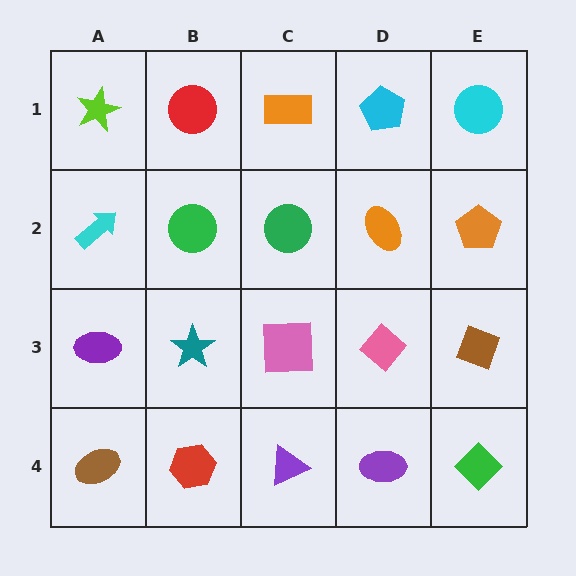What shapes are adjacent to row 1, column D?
An orange ellipse (row 2, column D), an orange rectangle (row 1, column C), a cyan circle (row 1, column E).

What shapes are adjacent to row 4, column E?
A brown diamond (row 3, column E), a purple ellipse (row 4, column D).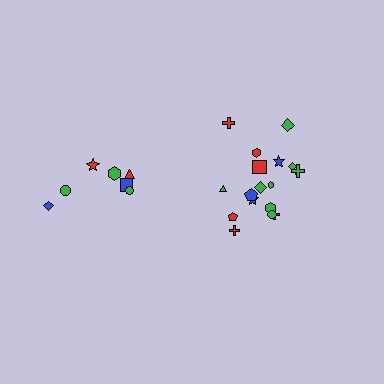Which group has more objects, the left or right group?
The right group.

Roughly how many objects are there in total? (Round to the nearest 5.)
Roughly 25 objects in total.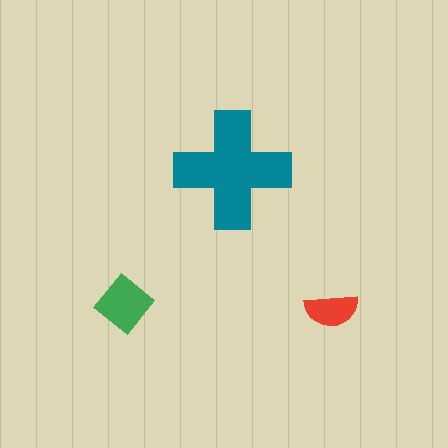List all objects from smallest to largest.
The red semicircle, the green diamond, the teal cross.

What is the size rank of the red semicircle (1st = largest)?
3rd.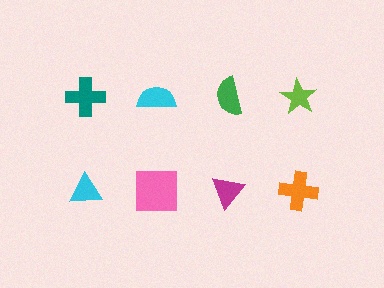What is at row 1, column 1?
A teal cross.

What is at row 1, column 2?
A cyan semicircle.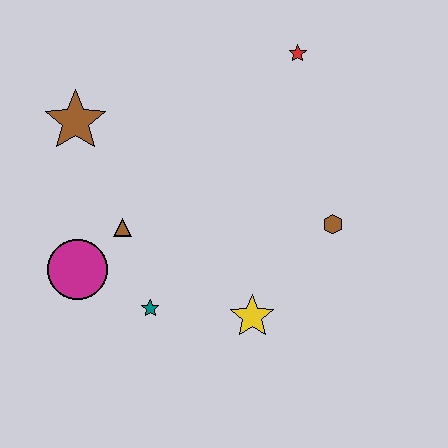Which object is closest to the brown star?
The brown triangle is closest to the brown star.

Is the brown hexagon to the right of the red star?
Yes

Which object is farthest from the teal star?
The red star is farthest from the teal star.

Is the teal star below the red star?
Yes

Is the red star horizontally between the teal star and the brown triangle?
No